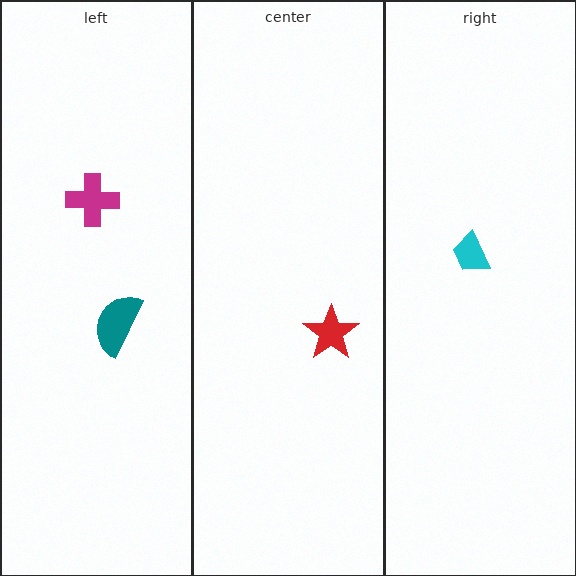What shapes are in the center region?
The red star.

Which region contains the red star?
The center region.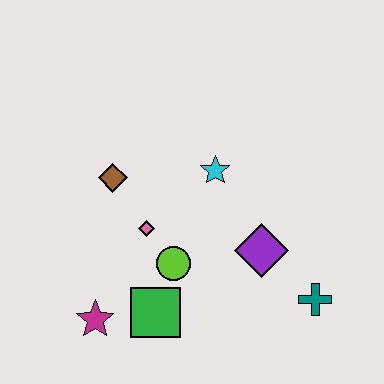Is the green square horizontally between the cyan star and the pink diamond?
Yes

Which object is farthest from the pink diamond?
The teal cross is farthest from the pink diamond.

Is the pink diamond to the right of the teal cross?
No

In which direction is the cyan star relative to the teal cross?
The cyan star is above the teal cross.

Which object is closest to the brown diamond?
The pink diamond is closest to the brown diamond.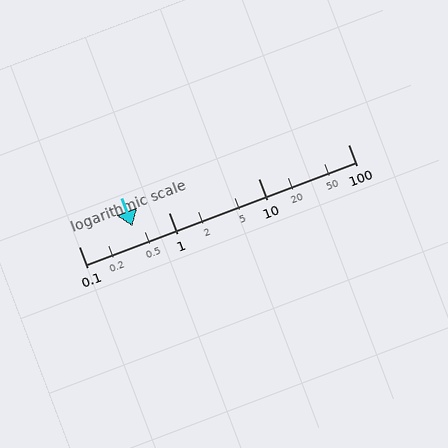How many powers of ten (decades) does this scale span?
The scale spans 3 decades, from 0.1 to 100.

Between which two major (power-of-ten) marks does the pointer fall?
The pointer is between 0.1 and 1.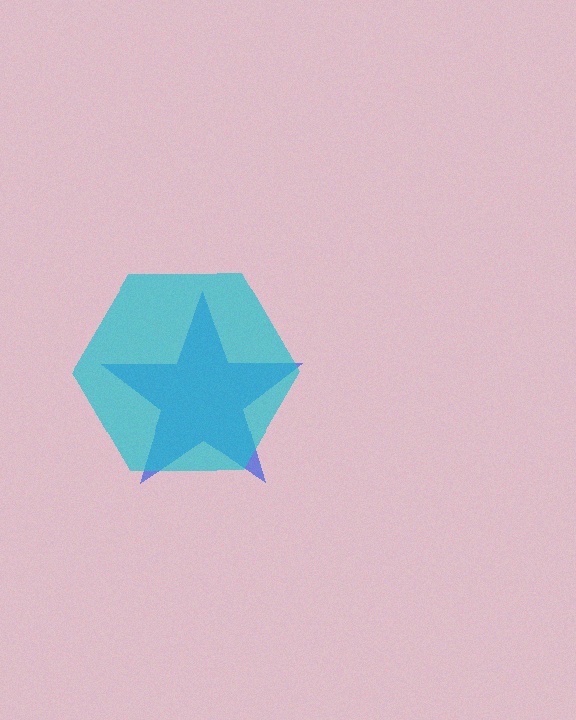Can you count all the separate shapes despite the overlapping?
Yes, there are 2 separate shapes.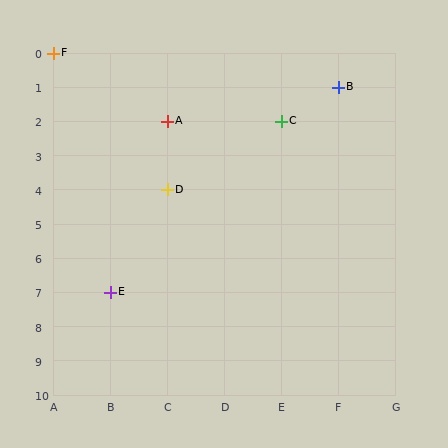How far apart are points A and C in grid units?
Points A and C are 2 columns apart.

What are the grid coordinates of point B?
Point B is at grid coordinates (F, 1).